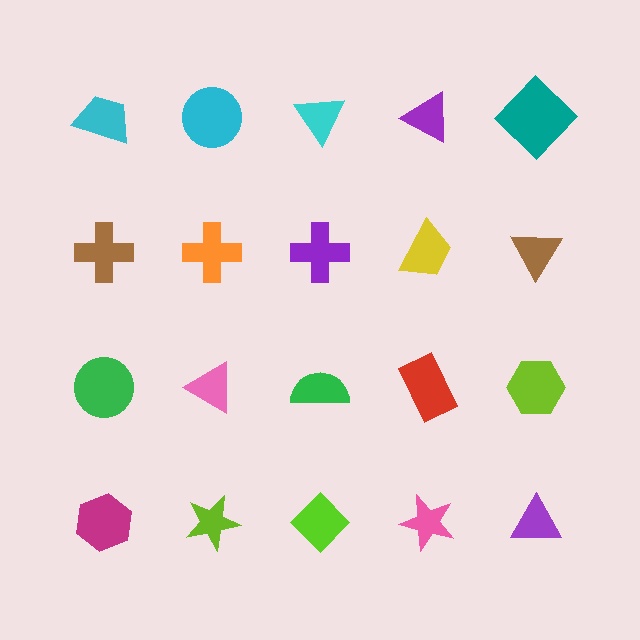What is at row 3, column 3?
A green semicircle.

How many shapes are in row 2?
5 shapes.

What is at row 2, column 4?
A yellow trapezoid.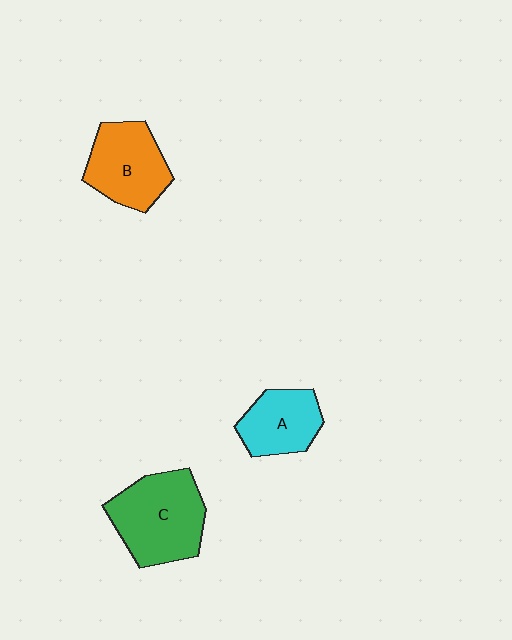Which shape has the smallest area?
Shape A (cyan).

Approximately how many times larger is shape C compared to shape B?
Approximately 1.2 times.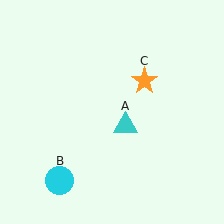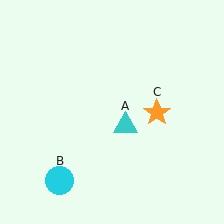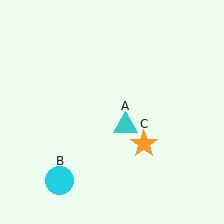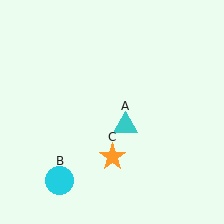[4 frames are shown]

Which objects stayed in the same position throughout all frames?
Cyan triangle (object A) and cyan circle (object B) remained stationary.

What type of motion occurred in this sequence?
The orange star (object C) rotated clockwise around the center of the scene.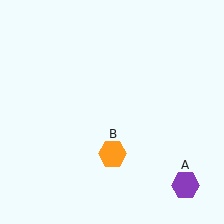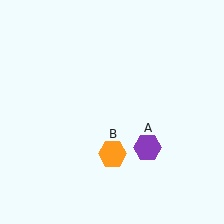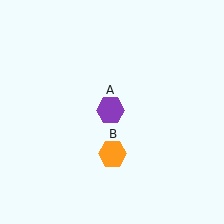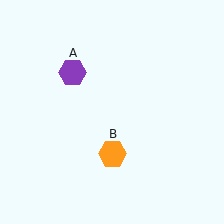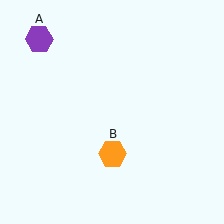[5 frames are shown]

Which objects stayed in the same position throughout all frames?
Orange hexagon (object B) remained stationary.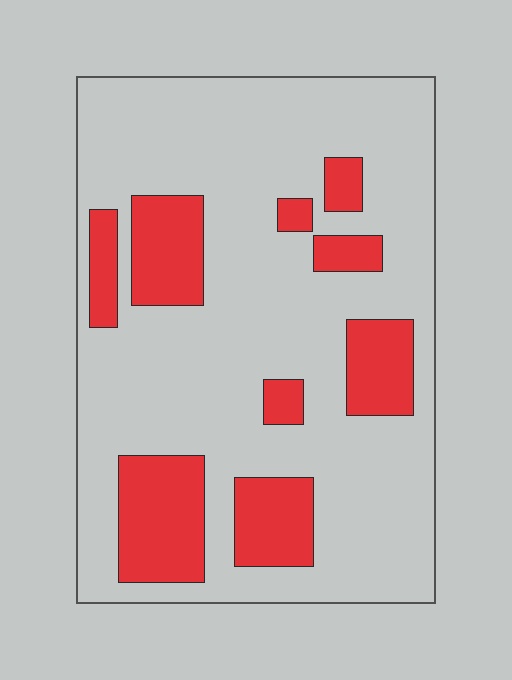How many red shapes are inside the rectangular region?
9.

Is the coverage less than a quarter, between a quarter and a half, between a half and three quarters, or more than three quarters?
Less than a quarter.